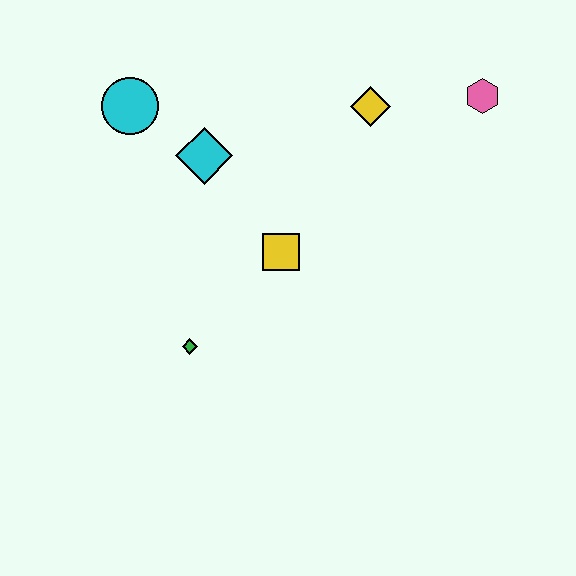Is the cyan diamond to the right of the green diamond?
Yes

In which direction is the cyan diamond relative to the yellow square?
The cyan diamond is above the yellow square.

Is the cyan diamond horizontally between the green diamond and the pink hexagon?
Yes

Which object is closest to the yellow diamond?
The pink hexagon is closest to the yellow diamond.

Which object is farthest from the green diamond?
The pink hexagon is farthest from the green diamond.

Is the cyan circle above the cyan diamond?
Yes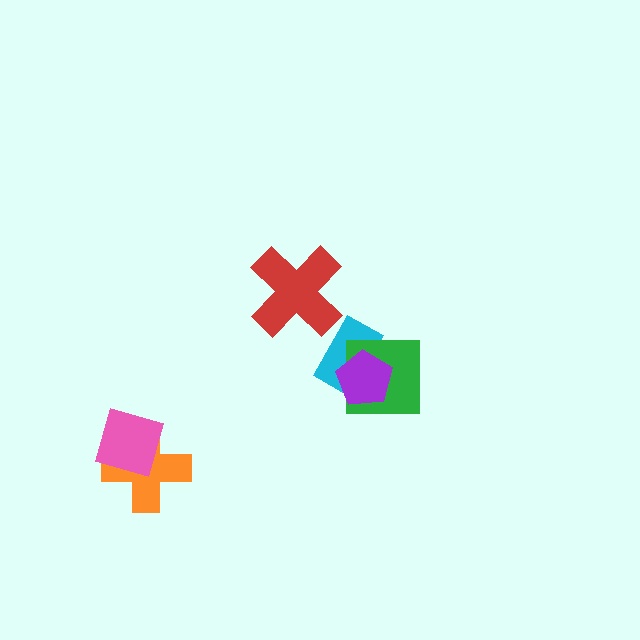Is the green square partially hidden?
Yes, it is partially covered by another shape.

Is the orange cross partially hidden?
Yes, it is partially covered by another shape.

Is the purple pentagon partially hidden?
No, no other shape covers it.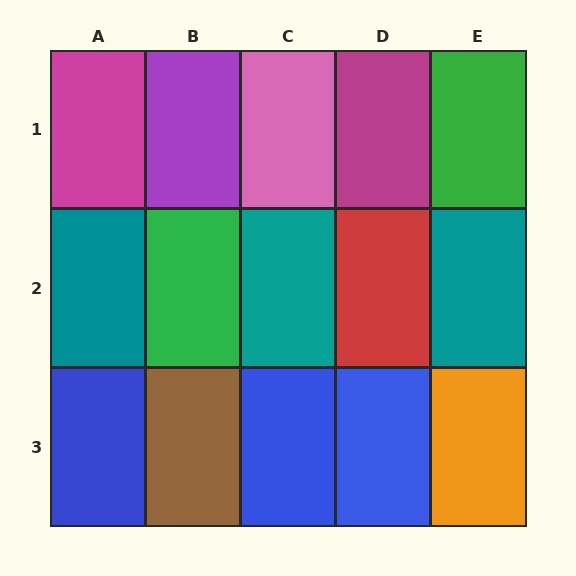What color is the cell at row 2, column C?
Teal.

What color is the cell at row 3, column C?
Blue.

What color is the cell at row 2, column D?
Red.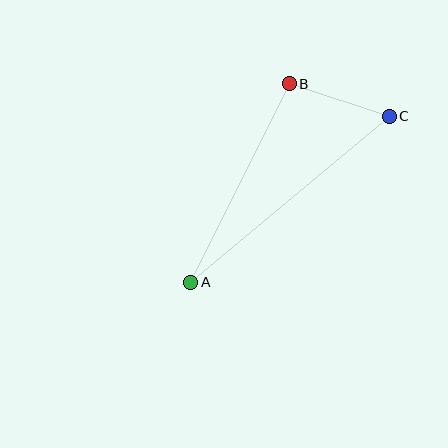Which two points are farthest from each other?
Points A and C are farthest from each other.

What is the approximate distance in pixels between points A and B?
The distance between A and B is approximately 222 pixels.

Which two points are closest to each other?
Points B and C are closest to each other.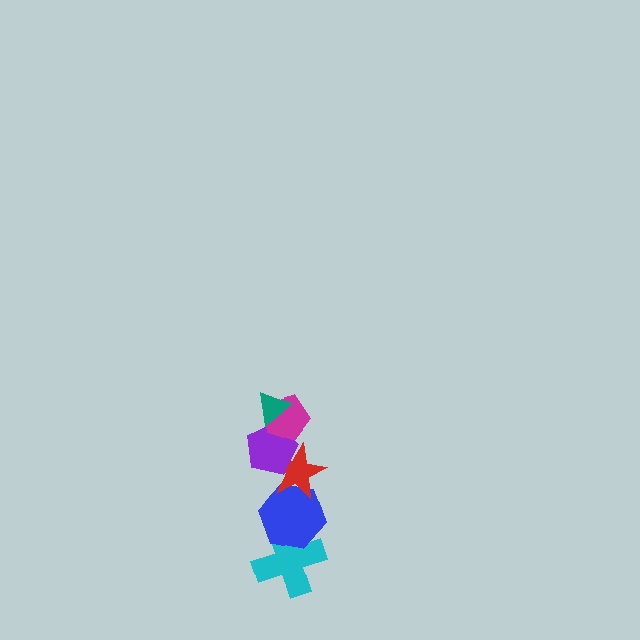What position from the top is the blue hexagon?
The blue hexagon is 5th from the top.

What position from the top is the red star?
The red star is 4th from the top.